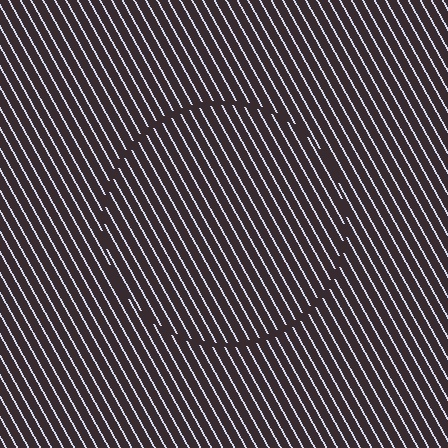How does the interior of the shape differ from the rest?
The interior of the shape contains the same grating, shifted by half a period — the contour is defined by the phase discontinuity where line-ends from the inner and outer gratings abut.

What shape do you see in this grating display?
An illusory circle. The interior of the shape contains the same grating, shifted by half a period — the contour is defined by the phase discontinuity where line-ends from the inner and outer gratings abut.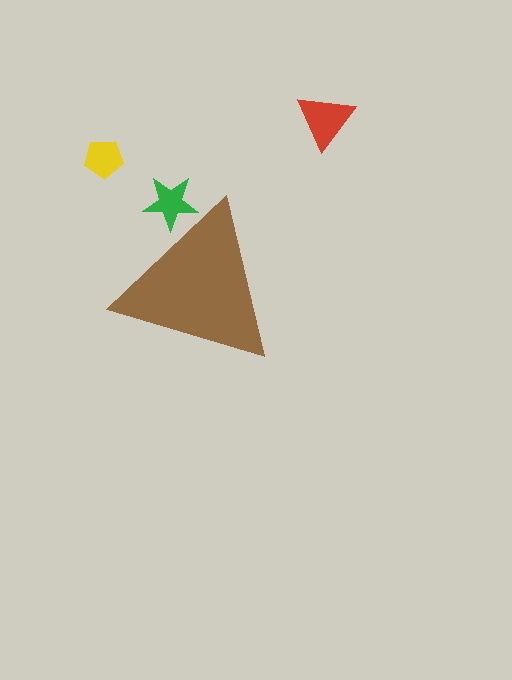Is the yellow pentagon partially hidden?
No, the yellow pentagon is fully visible.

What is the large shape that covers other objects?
A brown triangle.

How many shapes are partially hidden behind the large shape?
1 shape is partially hidden.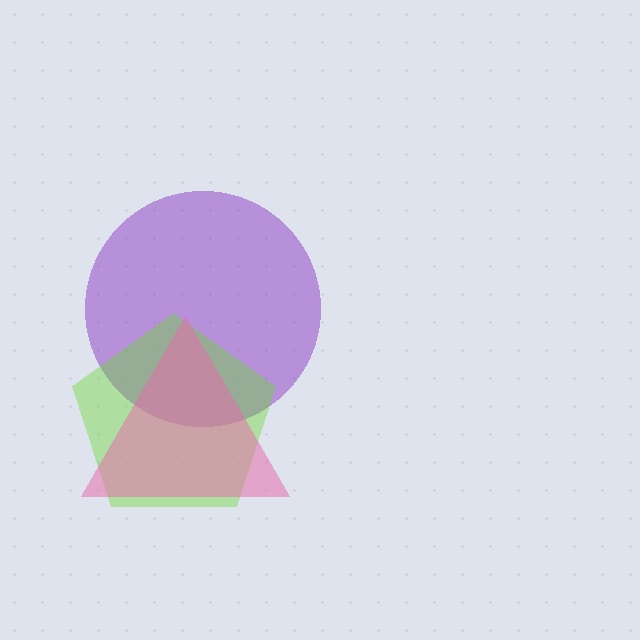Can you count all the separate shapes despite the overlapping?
Yes, there are 3 separate shapes.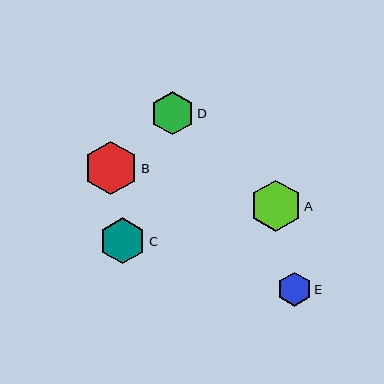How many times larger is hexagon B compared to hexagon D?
Hexagon B is approximately 1.2 times the size of hexagon D.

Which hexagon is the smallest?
Hexagon E is the smallest with a size of approximately 34 pixels.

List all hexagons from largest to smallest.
From largest to smallest: B, A, C, D, E.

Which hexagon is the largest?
Hexagon B is the largest with a size of approximately 54 pixels.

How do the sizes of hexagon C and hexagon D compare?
Hexagon C and hexagon D are approximately the same size.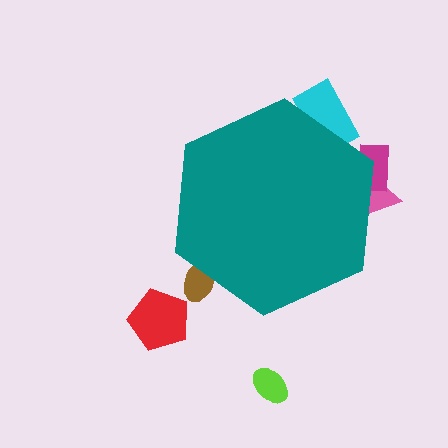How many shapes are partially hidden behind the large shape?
4 shapes are partially hidden.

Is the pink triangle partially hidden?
Yes, the pink triangle is partially hidden behind the teal hexagon.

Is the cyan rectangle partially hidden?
Yes, the cyan rectangle is partially hidden behind the teal hexagon.